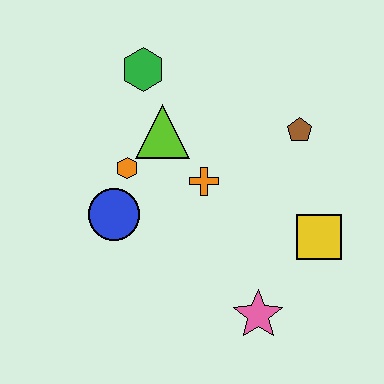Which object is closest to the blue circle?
The orange hexagon is closest to the blue circle.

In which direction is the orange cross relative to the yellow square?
The orange cross is to the left of the yellow square.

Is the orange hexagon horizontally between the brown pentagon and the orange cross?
No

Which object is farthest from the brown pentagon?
The blue circle is farthest from the brown pentagon.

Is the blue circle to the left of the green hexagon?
Yes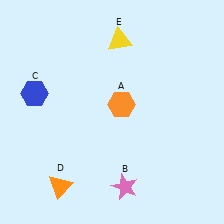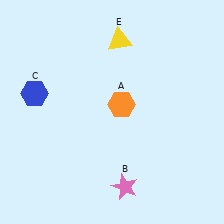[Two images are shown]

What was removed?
The orange triangle (D) was removed in Image 2.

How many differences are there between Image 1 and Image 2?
There is 1 difference between the two images.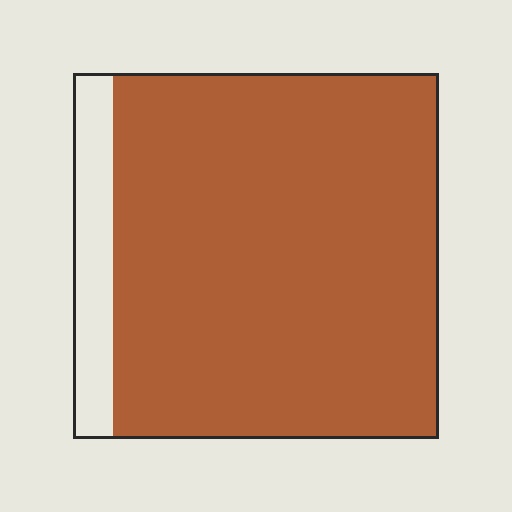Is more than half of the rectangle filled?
Yes.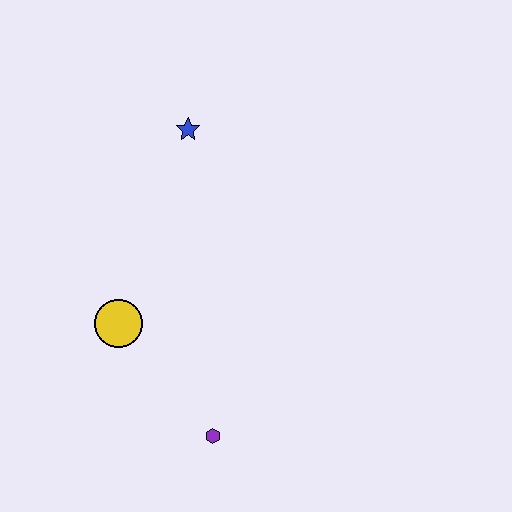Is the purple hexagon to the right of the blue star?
Yes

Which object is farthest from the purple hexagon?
The blue star is farthest from the purple hexagon.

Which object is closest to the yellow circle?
The purple hexagon is closest to the yellow circle.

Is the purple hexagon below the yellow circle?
Yes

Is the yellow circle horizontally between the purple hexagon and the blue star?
No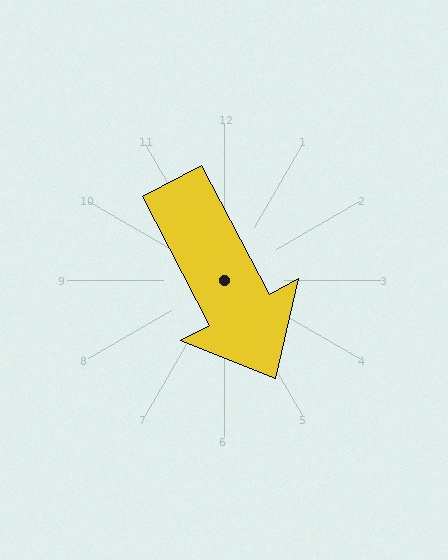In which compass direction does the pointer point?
Southeast.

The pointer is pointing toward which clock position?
Roughly 5 o'clock.